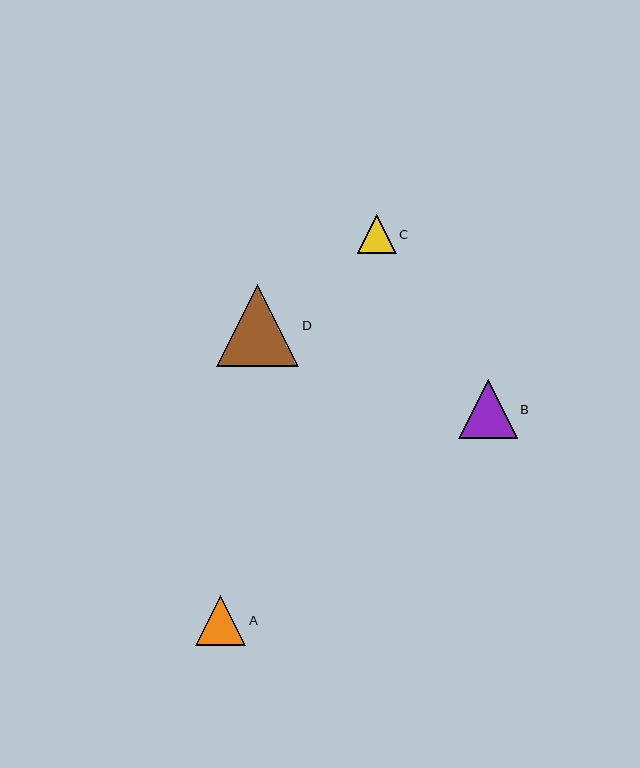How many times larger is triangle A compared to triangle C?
Triangle A is approximately 1.3 times the size of triangle C.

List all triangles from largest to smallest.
From largest to smallest: D, B, A, C.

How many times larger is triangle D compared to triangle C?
Triangle D is approximately 2.1 times the size of triangle C.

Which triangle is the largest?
Triangle D is the largest with a size of approximately 82 pixels.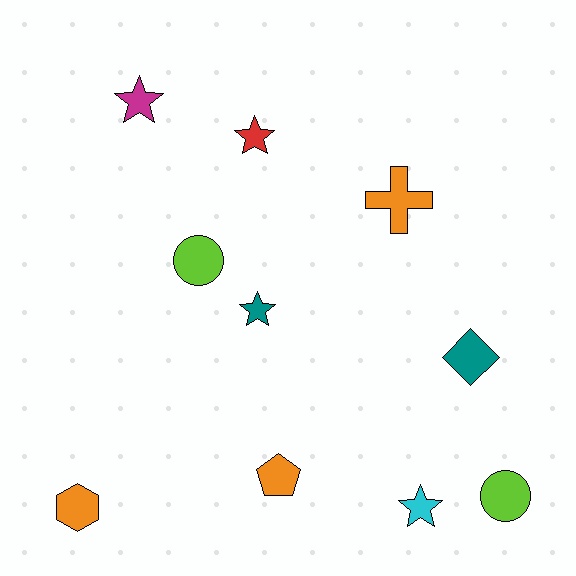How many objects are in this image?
There are 10 objects.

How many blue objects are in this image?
There are no blue objects.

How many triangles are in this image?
There are no triangles.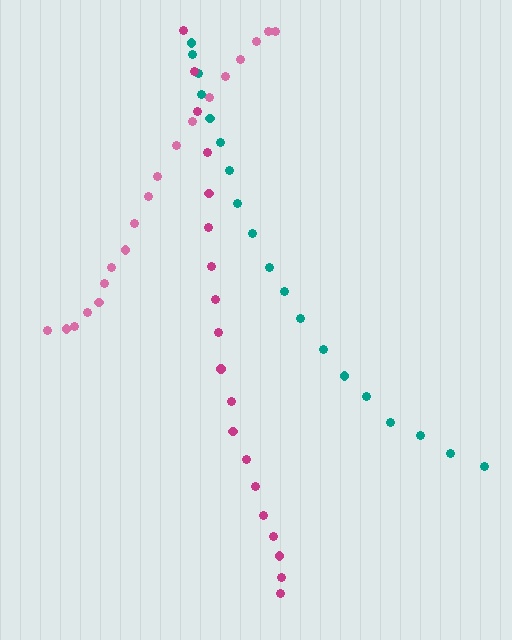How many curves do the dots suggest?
There are 3 distinct paths.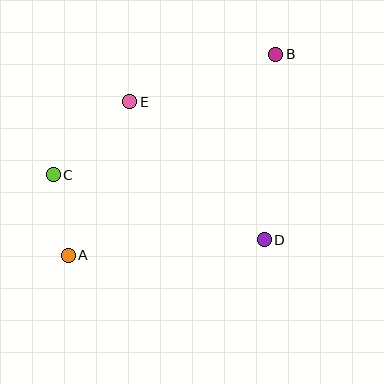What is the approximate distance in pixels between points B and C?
The distance between B and C is approximately 253 pixels.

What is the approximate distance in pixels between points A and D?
The distance between A and D is approximately 196 pixels.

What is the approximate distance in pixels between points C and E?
The distance between C and E is approximately 106 pixels.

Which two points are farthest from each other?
Points A and B are farthest from each other.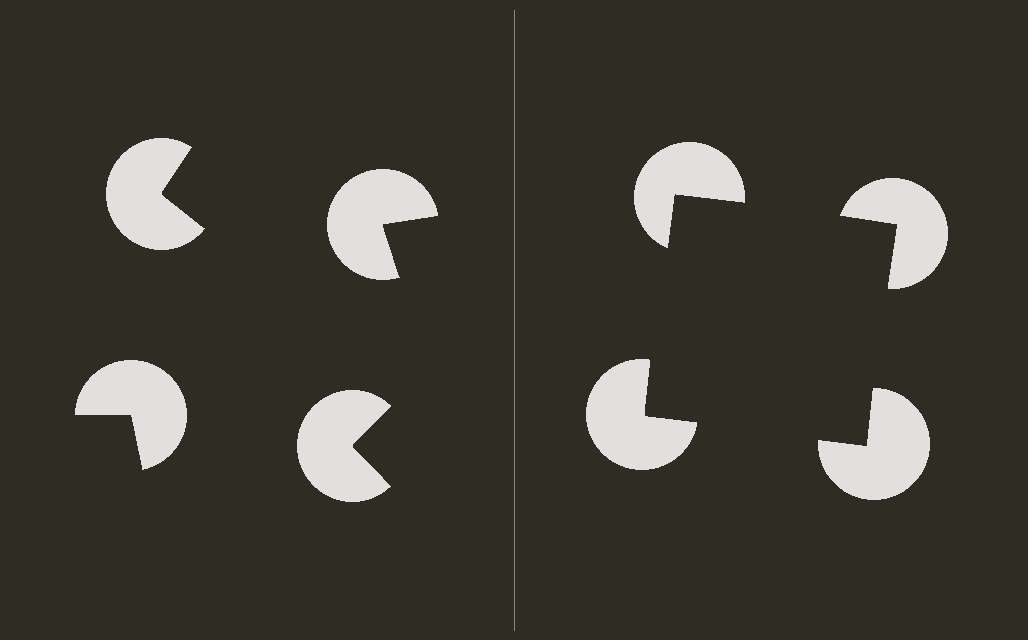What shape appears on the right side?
An illusory square.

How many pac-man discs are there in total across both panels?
8 — 4 on each side.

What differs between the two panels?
The pac-man discs are positioned identically on both sides; only the wedge orientations differ. On the right they align to a square; on the left they are misaligned.